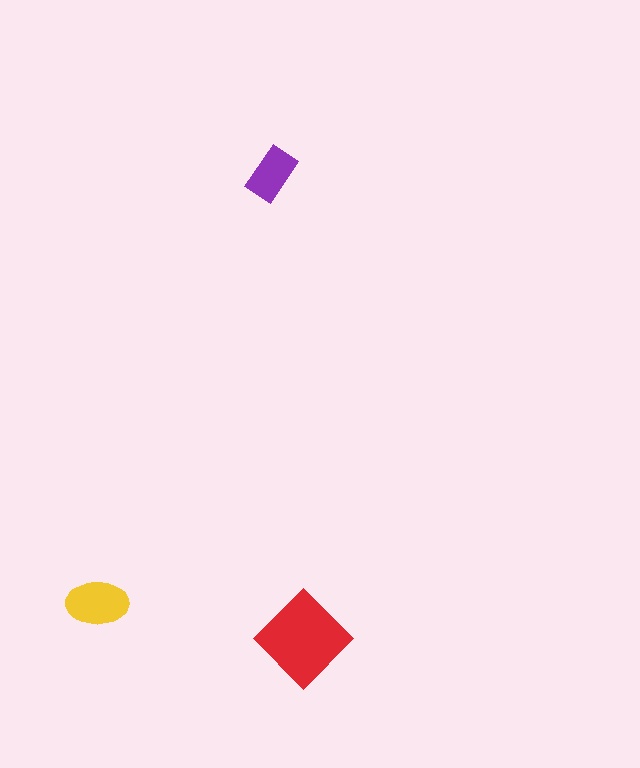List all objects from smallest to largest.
The purple rectangle, the yellow ellipse, the red diamond.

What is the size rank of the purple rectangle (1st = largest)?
3rd.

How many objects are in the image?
There are 3 objects in the image.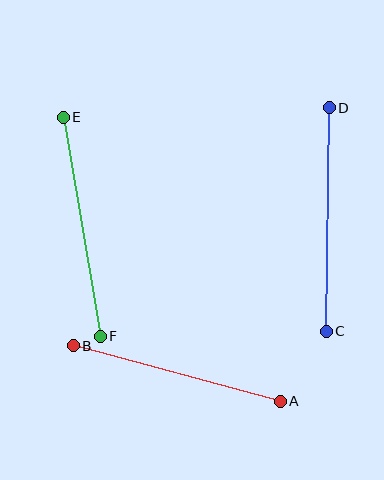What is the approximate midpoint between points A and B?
The midpoint is at approximately (177, 373) pixels.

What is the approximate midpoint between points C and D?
The midpoint is at approximately (328, 219) pixels.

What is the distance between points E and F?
The distance is approximately 222 pixels.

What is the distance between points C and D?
The distance is approximately 224 pixels.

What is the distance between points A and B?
The distance is approximately 215 pixels.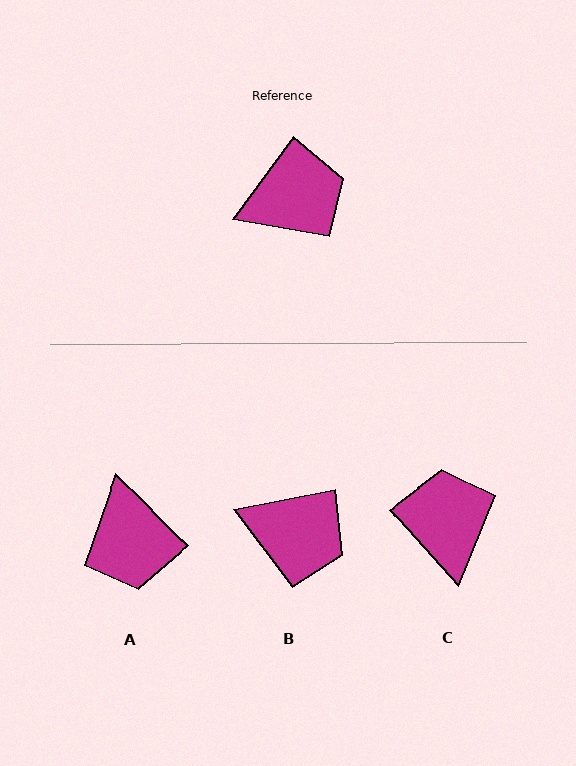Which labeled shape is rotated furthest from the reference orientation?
A, about 100 degrees away.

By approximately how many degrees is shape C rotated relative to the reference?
Approximately 78 degrees counter-clockwise.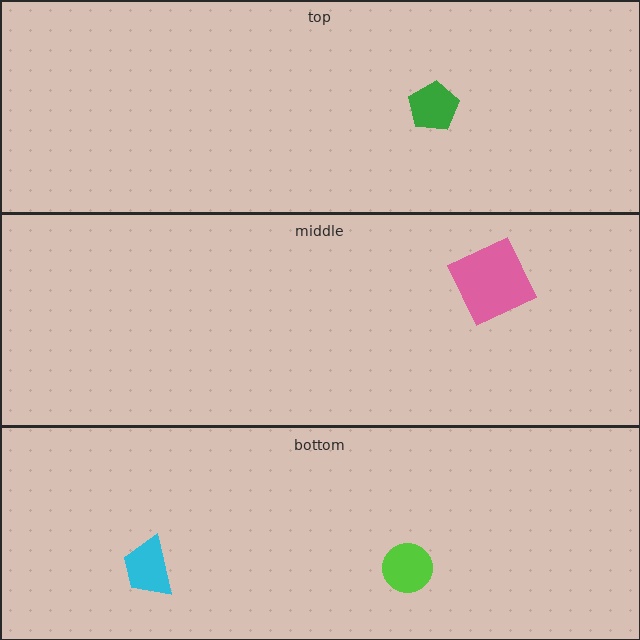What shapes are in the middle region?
The pink square.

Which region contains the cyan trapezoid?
The bottom region.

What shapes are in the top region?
The green pentagon.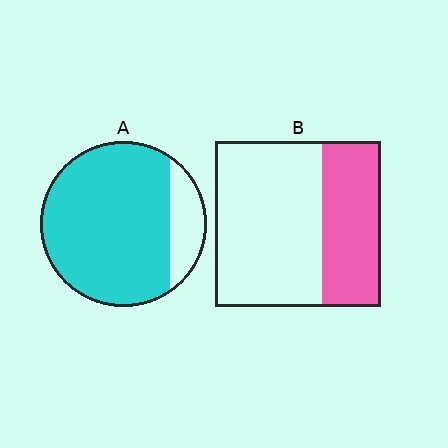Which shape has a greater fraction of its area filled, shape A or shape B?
Shape A.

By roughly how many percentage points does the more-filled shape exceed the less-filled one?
By roughly 50 percentage points (A over B).